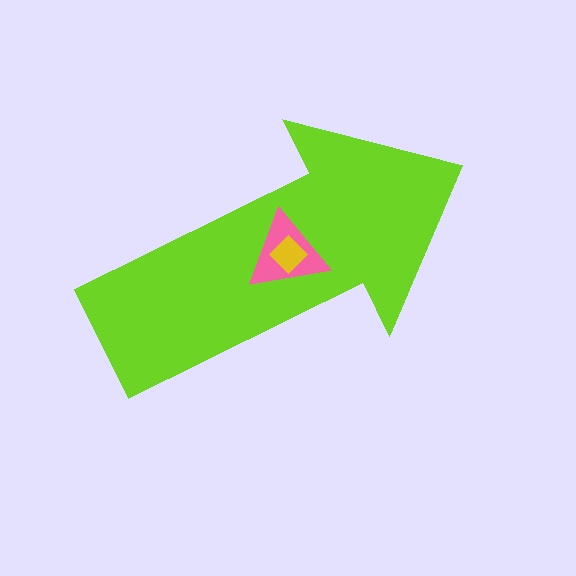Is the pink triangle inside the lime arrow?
Yes.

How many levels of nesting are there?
3.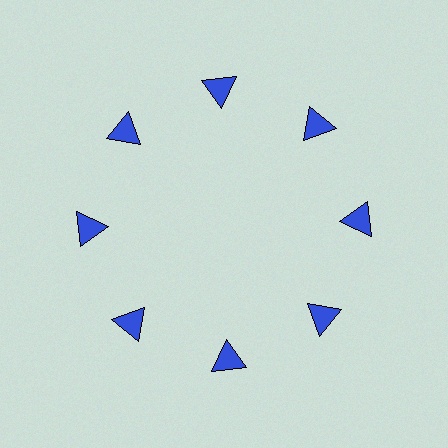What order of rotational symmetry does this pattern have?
This pattern has 8-fold rotational symmetry.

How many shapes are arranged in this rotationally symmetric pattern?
There are 8 shapes, arranged in 8 groups of 1.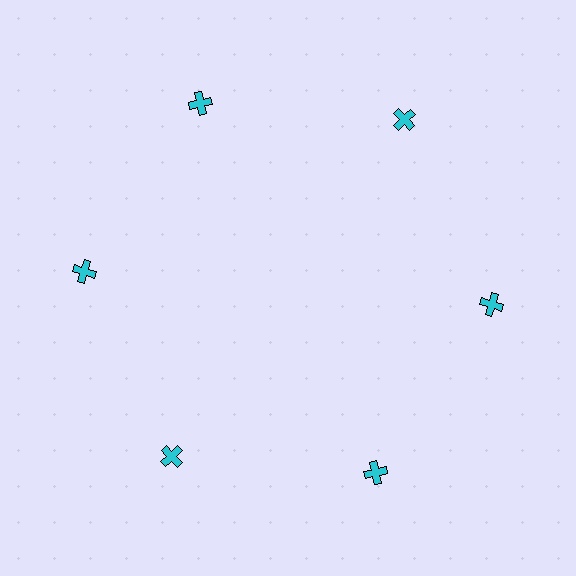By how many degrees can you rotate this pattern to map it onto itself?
The pattern maps onto itself every 60 degrees of rotation.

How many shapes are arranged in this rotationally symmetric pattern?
There are 6 shapes, arranged in 6 groups of 1.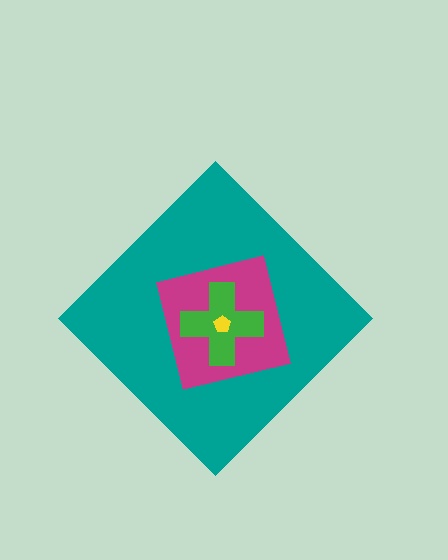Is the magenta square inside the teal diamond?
Yes.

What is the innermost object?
The yellow pentagon.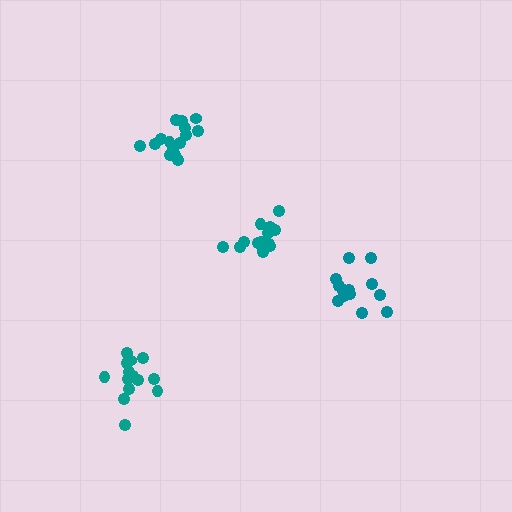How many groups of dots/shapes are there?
There are 4 groups.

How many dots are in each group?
Group 1: 14 dots, Group 2: 14 dots, Group 3: 13 dots, Group 4: 15 dots (56 total).